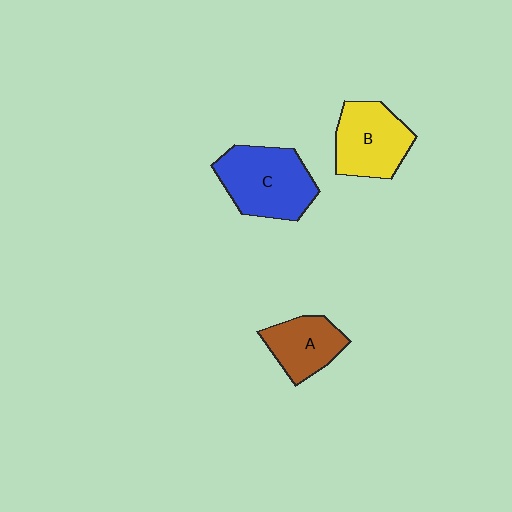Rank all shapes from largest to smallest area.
From largest to smallest: C (blue), B (yellow), A (brown).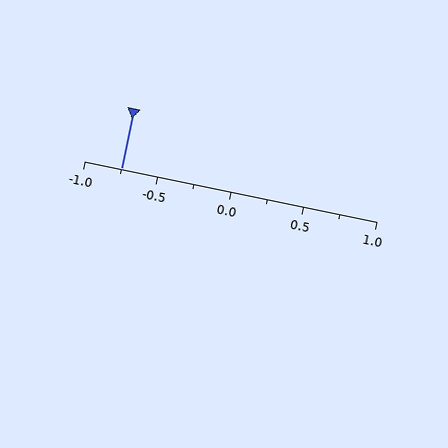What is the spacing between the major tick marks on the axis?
The major ticks are spaced 0.5 apart.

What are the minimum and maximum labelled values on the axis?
The axis runs from -1.0 to 1.0.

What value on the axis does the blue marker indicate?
The marker indicates approximately -0.75.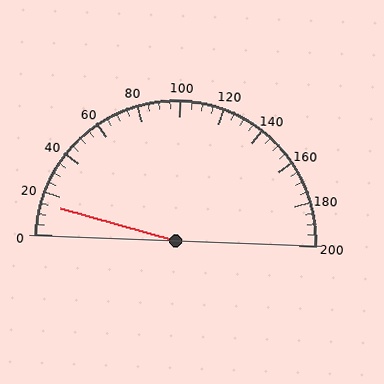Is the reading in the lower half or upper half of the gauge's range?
The reading is in the lower half of the range (0 to 200).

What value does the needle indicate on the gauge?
The needle indicates approximately 15.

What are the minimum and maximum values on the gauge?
The gauge ranges from 0 to 200.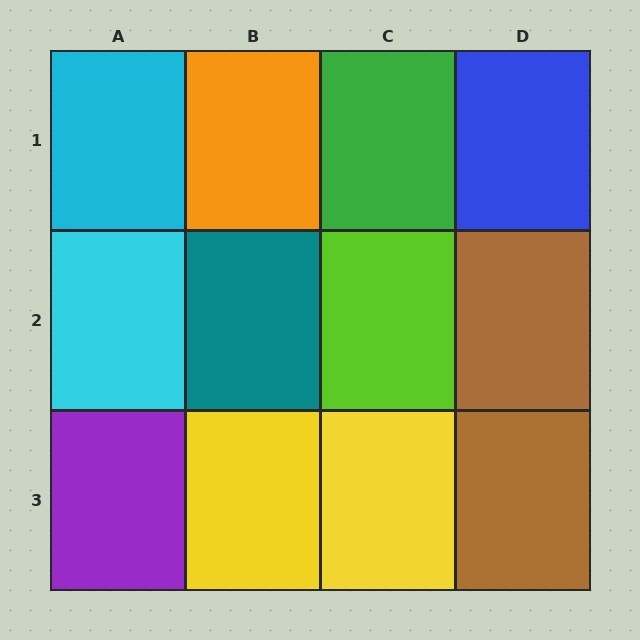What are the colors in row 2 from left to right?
Cyan, teal, lime, brown.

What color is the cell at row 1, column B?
Orange.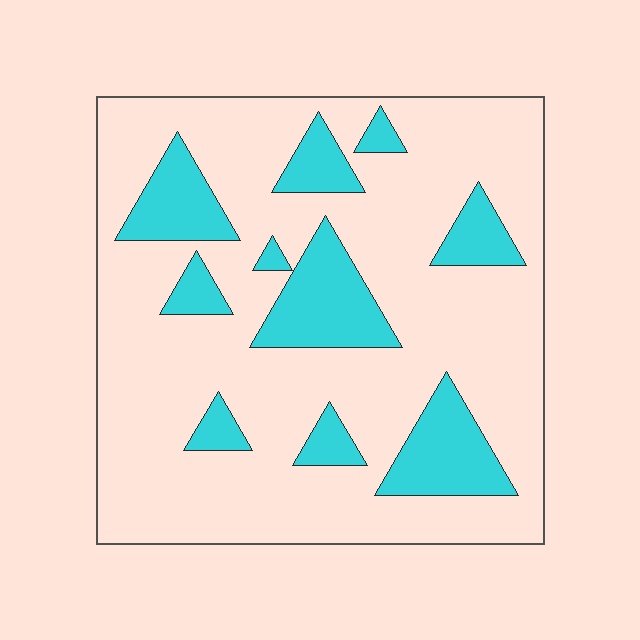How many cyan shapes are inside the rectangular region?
10.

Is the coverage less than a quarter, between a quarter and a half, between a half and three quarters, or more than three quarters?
Less than a quarter.